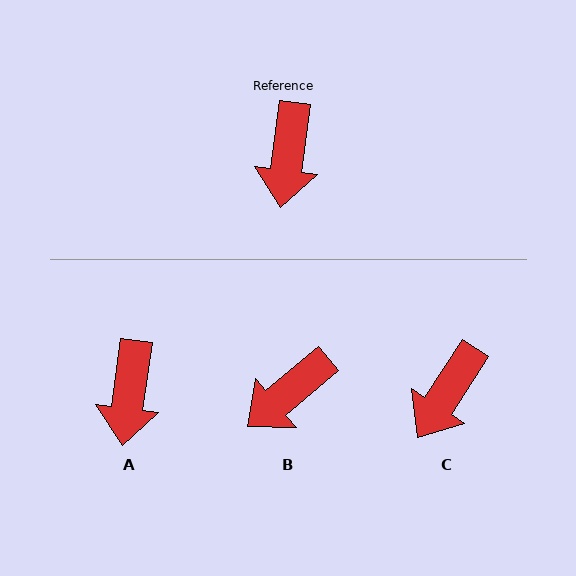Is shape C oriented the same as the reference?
No, it is off by about 25 degrees.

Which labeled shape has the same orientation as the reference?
A.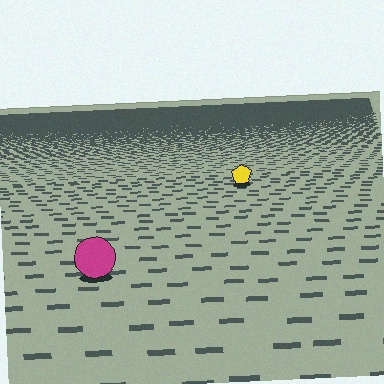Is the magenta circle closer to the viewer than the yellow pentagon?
Yes. The magenta circle is closer — you can tell from the texture gradient: the ground texture is coarser near it.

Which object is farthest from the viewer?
The yellow pentagon is farthest from the viewer. It appears smaller and the ground texture around it is denser.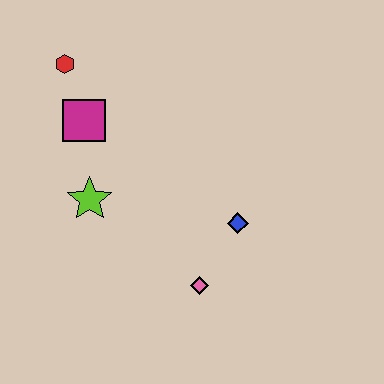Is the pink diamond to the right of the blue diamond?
No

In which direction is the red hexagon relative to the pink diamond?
The red hexagon is above the pink diamond.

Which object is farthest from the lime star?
The blue diamond is farthest from the lime star.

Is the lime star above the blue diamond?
Yes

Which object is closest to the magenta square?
The red hexagon is closest to the magenta square.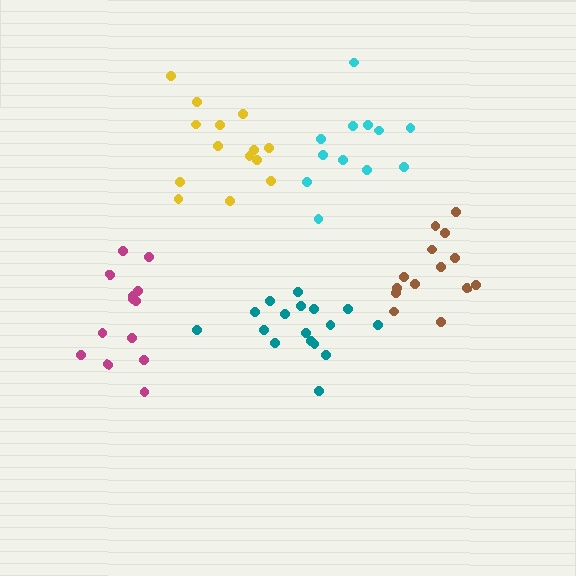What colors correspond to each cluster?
The clusters are colored: teal, brown, cyan, yellow, magenta.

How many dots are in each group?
Group 1: 17 dots, Group 2: 14 dots, Group 3: 12 dots, Group 4: 14 dots, Group 5: 13 dots (70 total).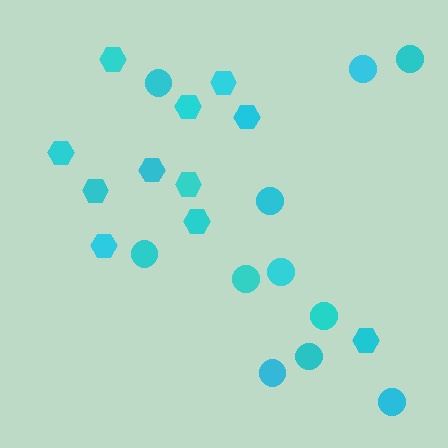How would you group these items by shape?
There are 2 groups: one group of circles (11) and one group of hexagons (11).